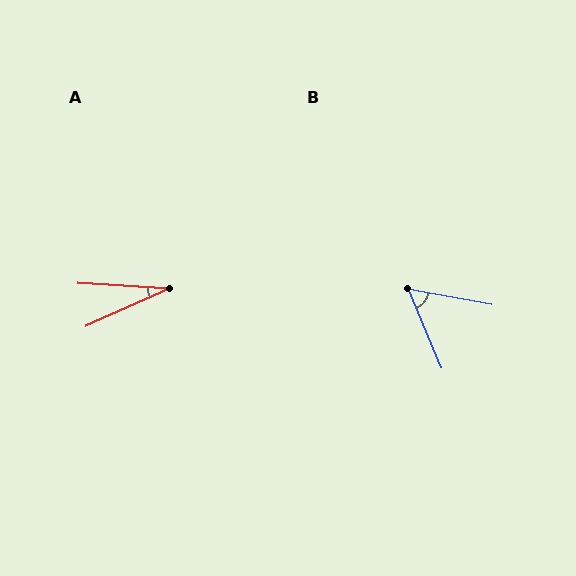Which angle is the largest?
B, at approximately 57 degrees.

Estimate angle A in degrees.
Approximately 28 degrees.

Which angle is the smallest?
A, at approximately 28 degrees.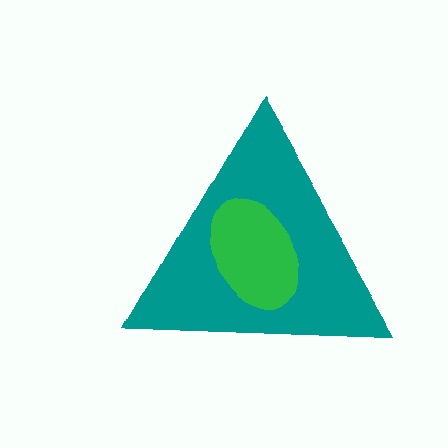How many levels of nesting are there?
2.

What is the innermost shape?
The green ellipse.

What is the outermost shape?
The teal triangle.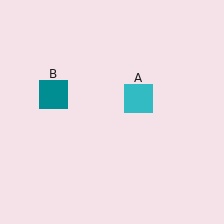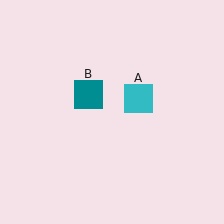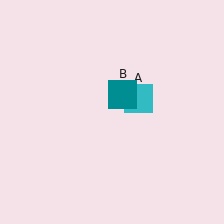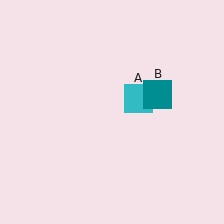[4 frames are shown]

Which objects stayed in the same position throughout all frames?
Cyan square (object A) remained stationary.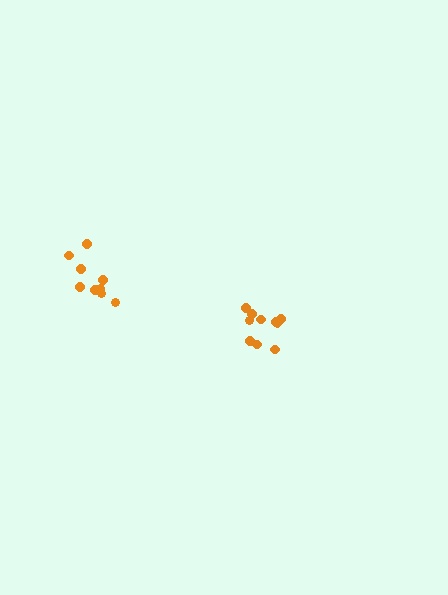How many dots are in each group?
Group 1: 10 dots, Group 2: 10 dots (20 total).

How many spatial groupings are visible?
There are 2 spatial groupings.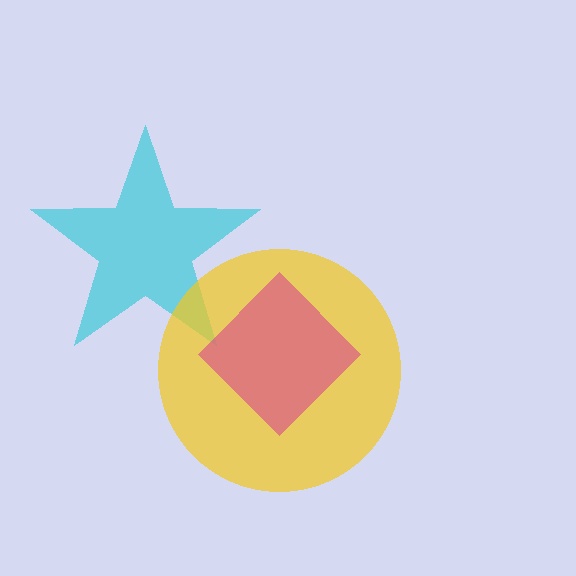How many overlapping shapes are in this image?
There are 3 overlapping shapes in the image.